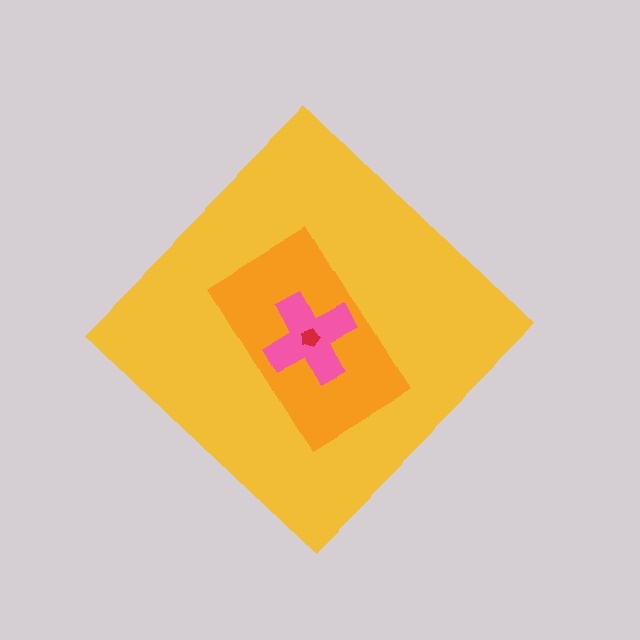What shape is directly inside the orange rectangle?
The pink cross.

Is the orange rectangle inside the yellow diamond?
Yes.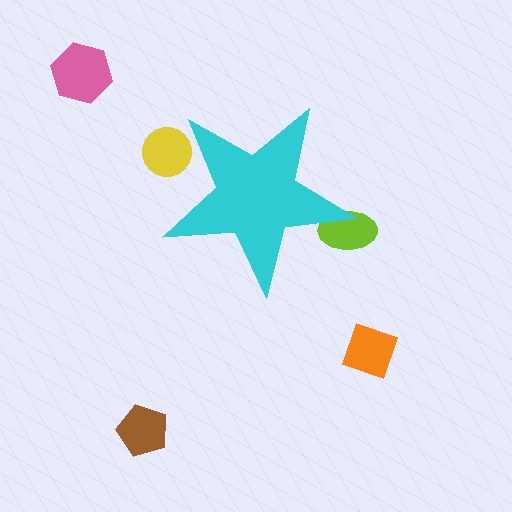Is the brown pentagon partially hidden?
No, the brown pentagon is fully visible.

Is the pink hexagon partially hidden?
No, the pink hexagon is fully visible.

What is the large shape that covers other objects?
A cyan star.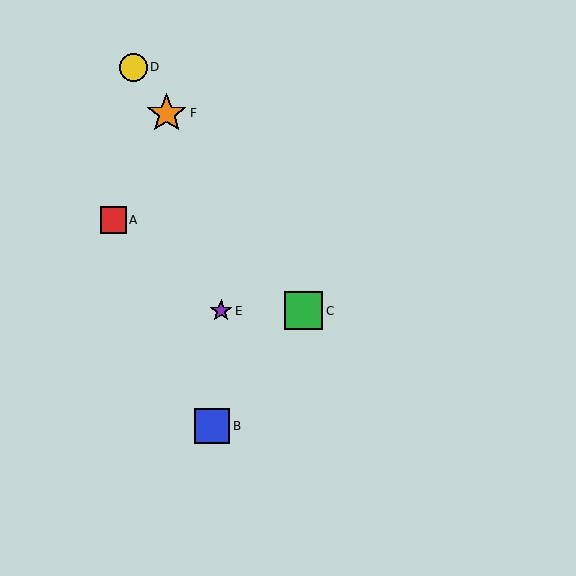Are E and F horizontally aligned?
No, E is at y≈311 and F is at y≈113.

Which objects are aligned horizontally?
Objects C, E are aligned horizontally.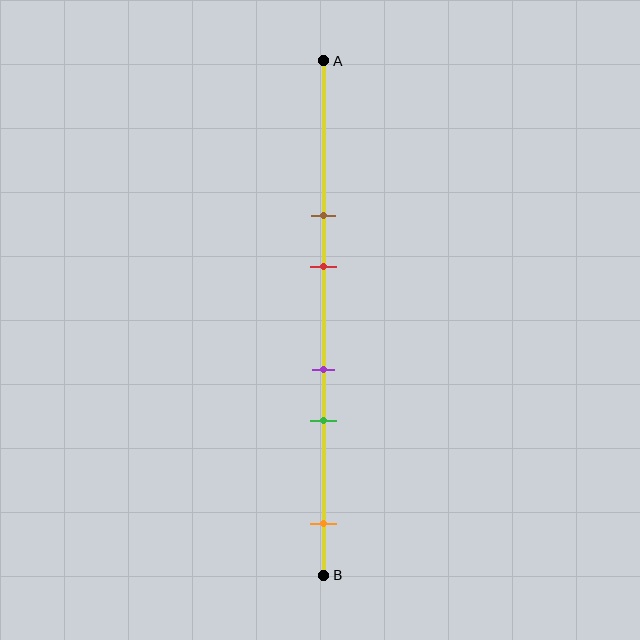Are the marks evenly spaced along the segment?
No, the marks are not evenly spaced.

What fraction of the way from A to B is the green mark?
The green mark is approximately 70% (0.7) of the way from A to B.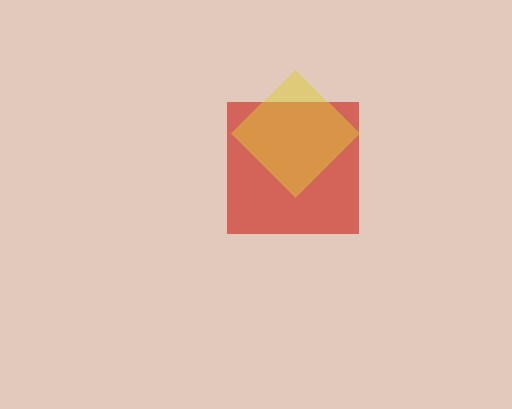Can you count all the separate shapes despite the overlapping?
Yes, there are 2 separate shapes.